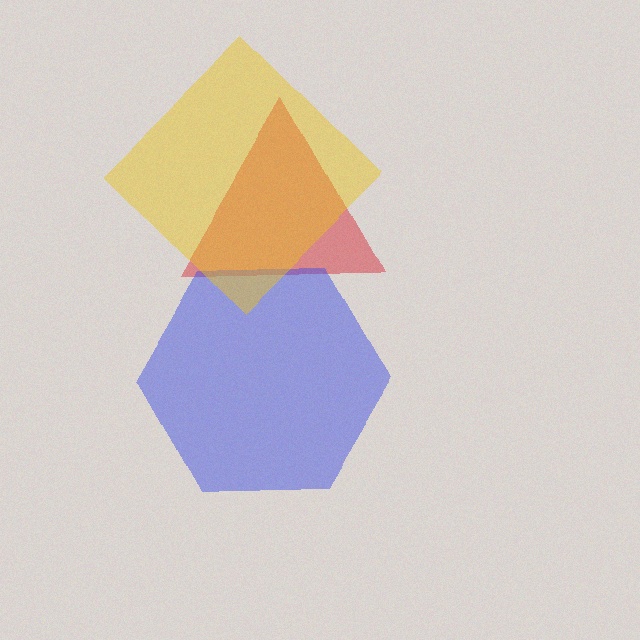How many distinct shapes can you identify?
There are 3 distinct shapes: a red triangle, a blue hexagon, a yellow diamond.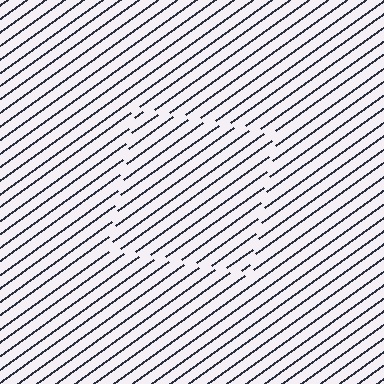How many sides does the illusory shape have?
4 sides — the line-ends trace a square.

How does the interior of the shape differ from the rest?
The interior of the shape contains the same grating, shifted by half a period — the contour is defined by the phase discontinuity where line-ends from the inner and outer gratings abut.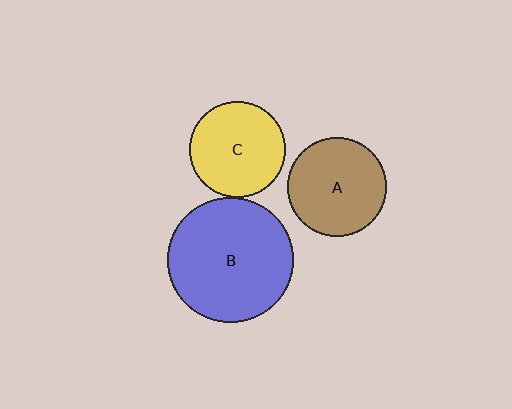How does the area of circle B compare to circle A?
Approximately 1.6 times.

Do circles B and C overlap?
Yes.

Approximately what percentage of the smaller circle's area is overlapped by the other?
Approximately 5%.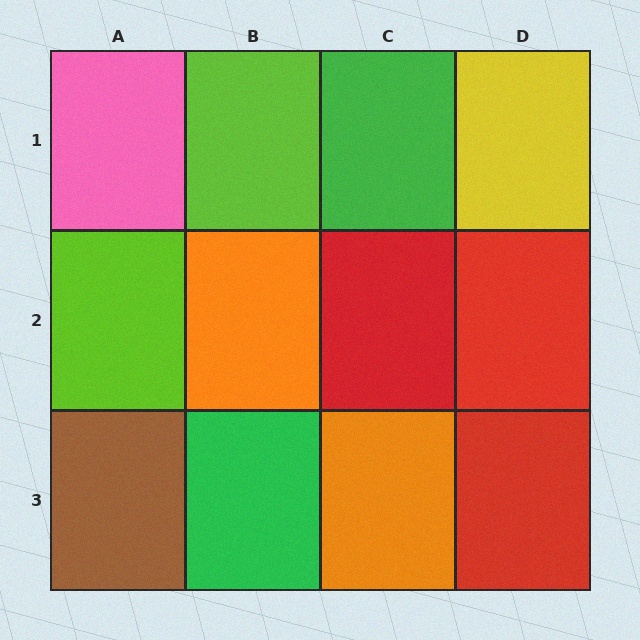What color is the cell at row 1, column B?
Lime.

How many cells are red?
3 cells are red.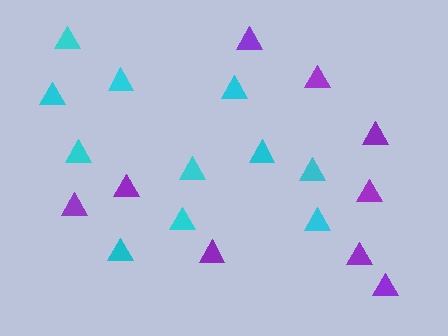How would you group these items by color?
There are 2 groups: one group of cyan triangles (11) and one group of purple triangles (9).